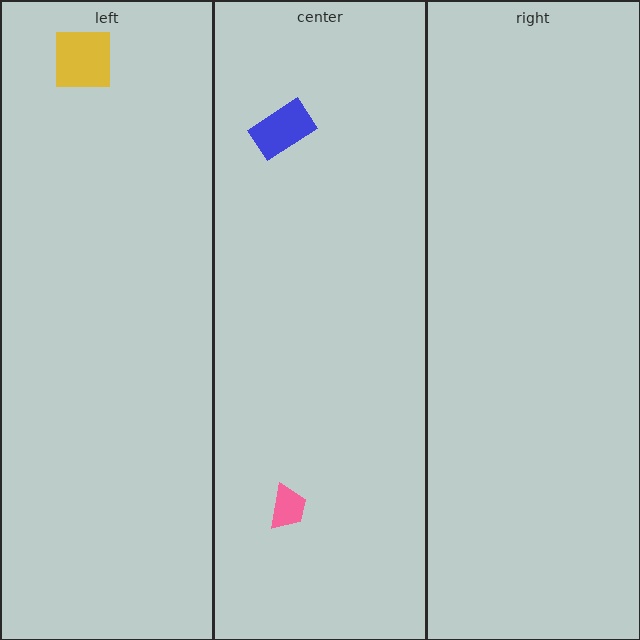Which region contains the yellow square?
The left region.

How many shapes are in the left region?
1.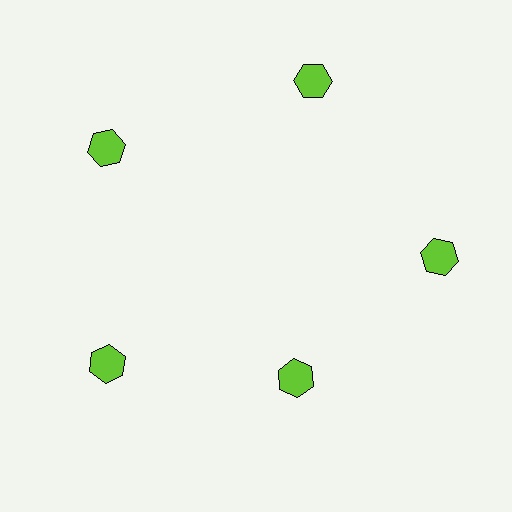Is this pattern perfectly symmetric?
No. The 5 lime hexagons are arranged in a ring, but one element near the 5 o'clock position is pulled inward toward the center, breaking the 5-fold rotational symmetry.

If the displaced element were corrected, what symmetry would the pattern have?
It would have 5-fold rotational symmetry — the pattern would map onto itself every 72 degrees.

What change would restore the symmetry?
The symmetry would be restored by moving it outward, back onto the ring so that all 5 hexagons sit at equal angles and equal distance from the center.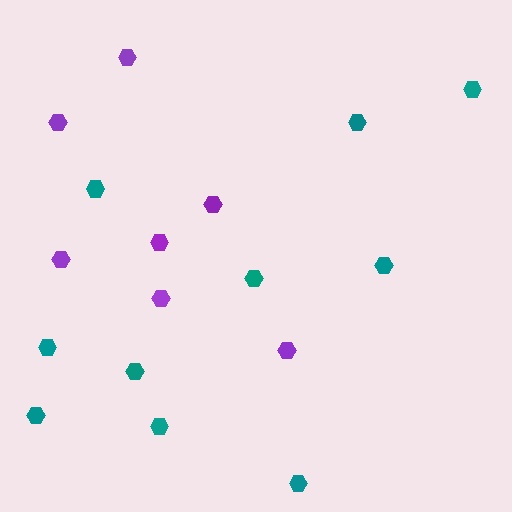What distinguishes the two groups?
There are 2 groups: one group of purple hexagons (7) and one group of teal hexagons (10).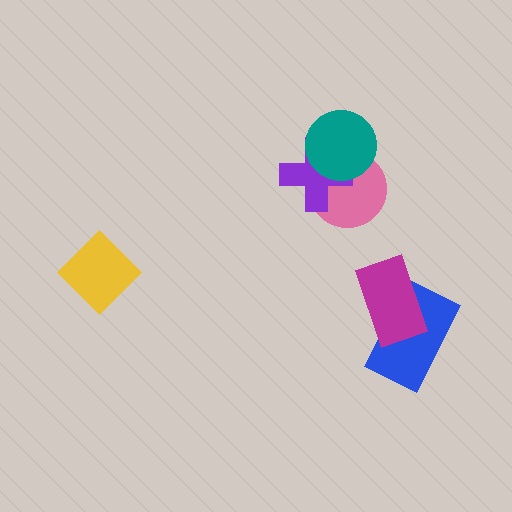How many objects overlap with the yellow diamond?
0 objects overlap with the yellow diamond.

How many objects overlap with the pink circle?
2 objects overlap with the pink circle.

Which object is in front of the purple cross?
The teal circle is in front of the purple cross.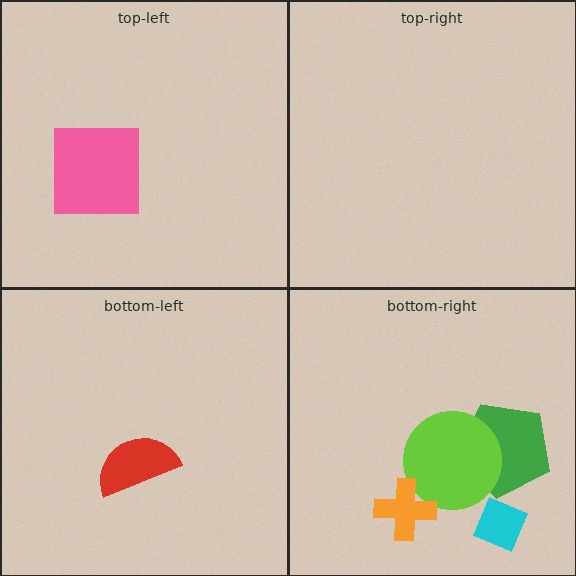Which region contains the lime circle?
The bottom-right region.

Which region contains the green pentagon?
The bottom-right region.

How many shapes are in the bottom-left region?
1.